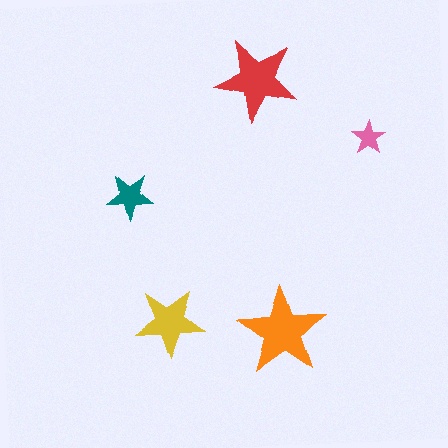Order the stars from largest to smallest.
the orange one, the red one, the yellow one, the teal one, the pink one.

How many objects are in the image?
There are 5 objects in the image.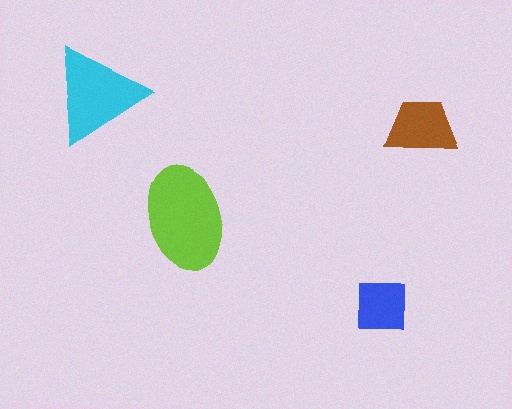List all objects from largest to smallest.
The lime ellipse, the cyan triangle, the brown trapezoid, the blue square.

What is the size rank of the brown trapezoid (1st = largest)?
3rd.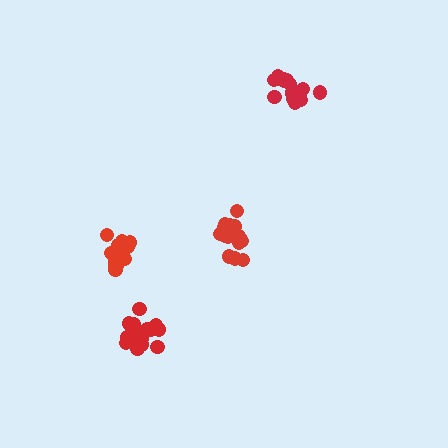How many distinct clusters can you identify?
There are 4 distinct clusters.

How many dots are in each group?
Group 1: 17 dots, Group 2: 20 dots, Group 3: 18 dots, Group 4: 19 dots (74 total).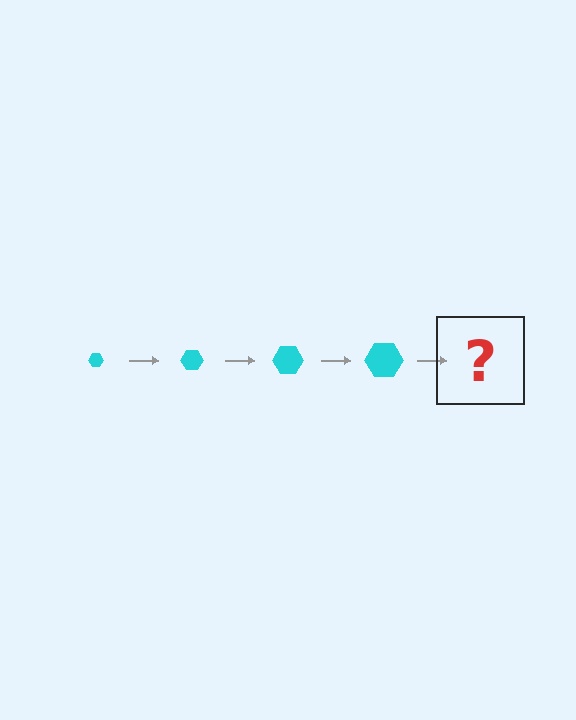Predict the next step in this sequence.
The next step is a cyan hexagon, larger than the previous one.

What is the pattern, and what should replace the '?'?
The pattern is that the hexagon gets progressively larger each step. The '?' should be a cyan hexagon, larger than the previous one.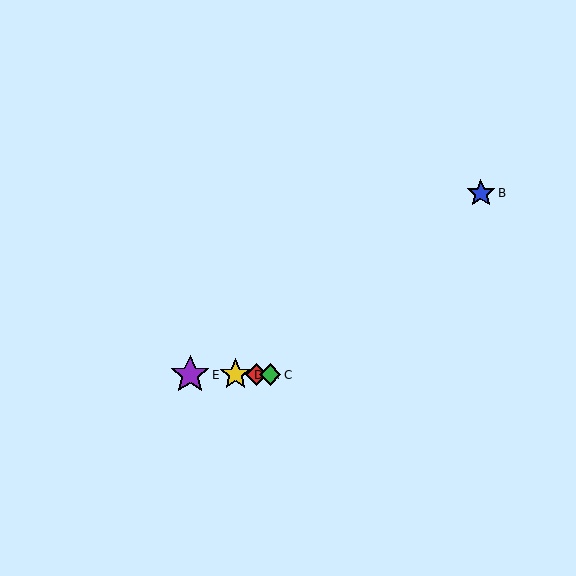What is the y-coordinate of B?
Object B is at y≈193.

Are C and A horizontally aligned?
Yes, both are at y≈375.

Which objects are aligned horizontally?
Objects A, C, D, E are aligned horizontally.